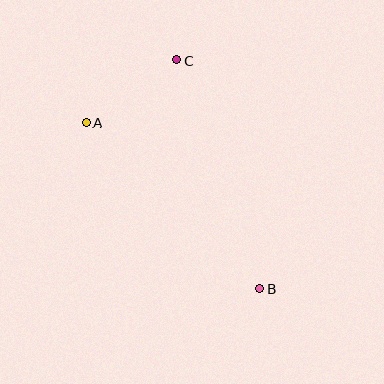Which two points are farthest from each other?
Points B and C are farthest from each other.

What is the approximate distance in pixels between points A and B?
The distance between A and B is approximately 241 pixels.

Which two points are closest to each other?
Points A and C are closest to each other.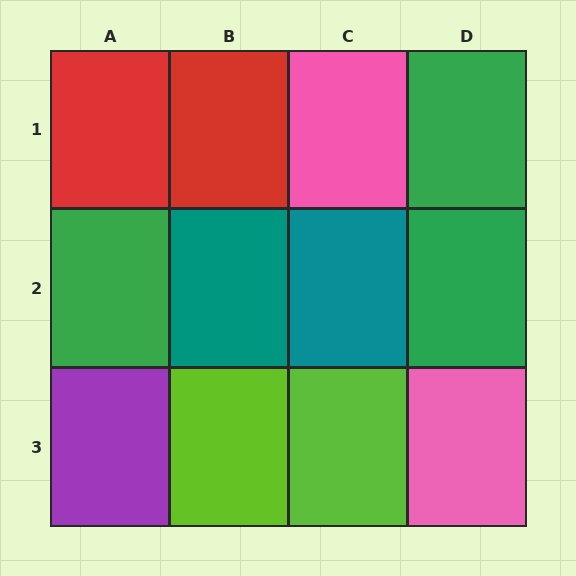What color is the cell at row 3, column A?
Purple.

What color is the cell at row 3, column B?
Lime.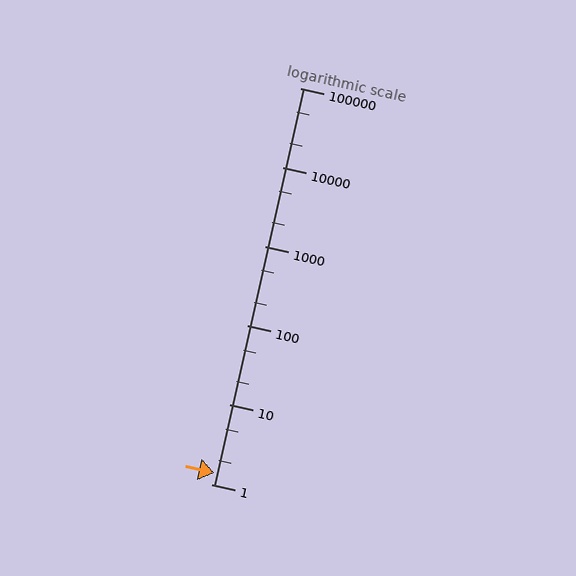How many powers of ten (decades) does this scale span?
The scale spans 5 decades, from 1 to 100000.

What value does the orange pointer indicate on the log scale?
The pointer indicates approximately 1.4.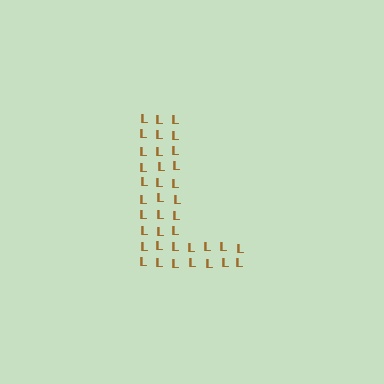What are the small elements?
The small elements are letter L's.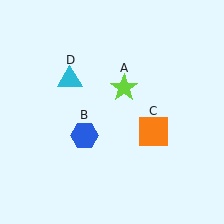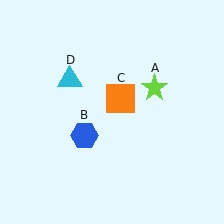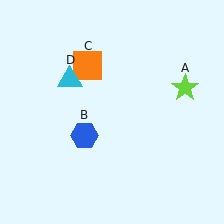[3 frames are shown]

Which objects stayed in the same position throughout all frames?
Blue hexagon (object B) and cyan triangle (object D) remained stationary.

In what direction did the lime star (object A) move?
The lime star (object A) moved right.